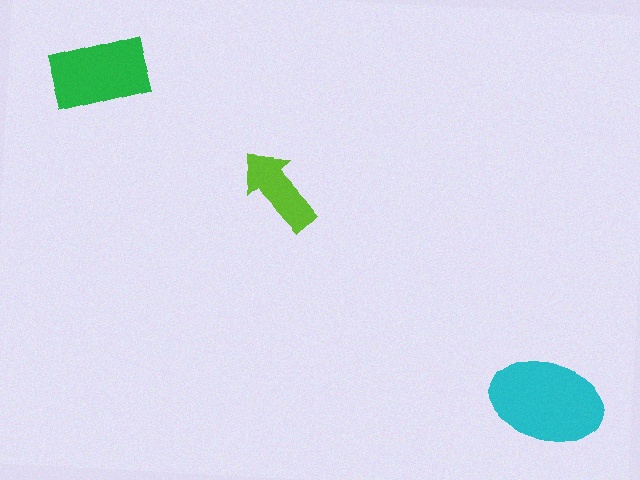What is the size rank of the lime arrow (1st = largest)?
3rd.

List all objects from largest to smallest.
The cyan ellipse, the green rectangle, the lime arrow.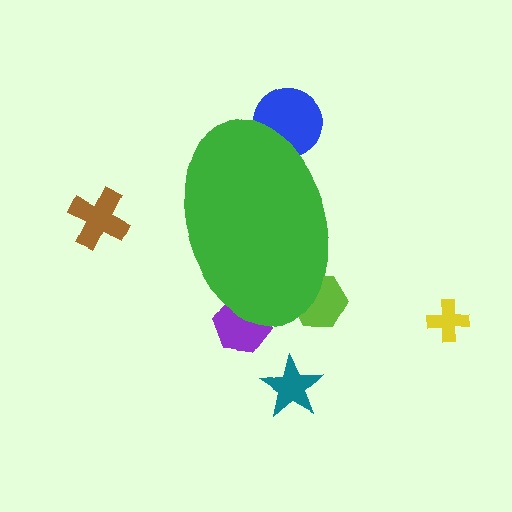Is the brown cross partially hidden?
No, the brown cross is fully visible.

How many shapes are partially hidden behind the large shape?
3 shapes are partially hidden.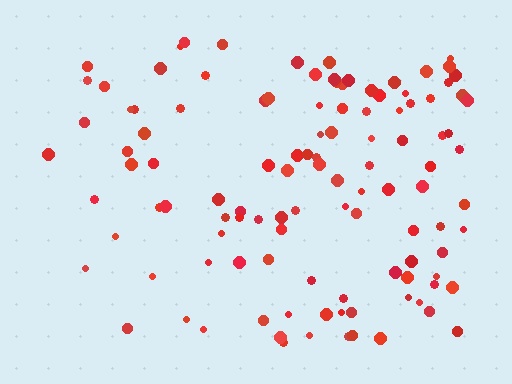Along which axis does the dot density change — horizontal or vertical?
Horizontal.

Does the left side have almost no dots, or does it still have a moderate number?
Still a moderate number, just noticeably fewer than the right.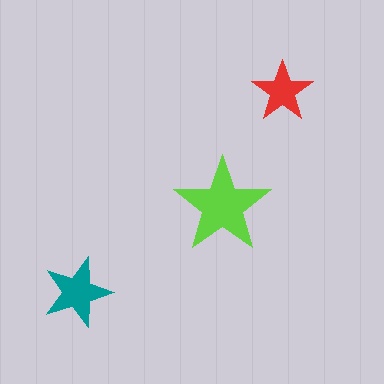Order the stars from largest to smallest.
the lime one, the teal one, the red one.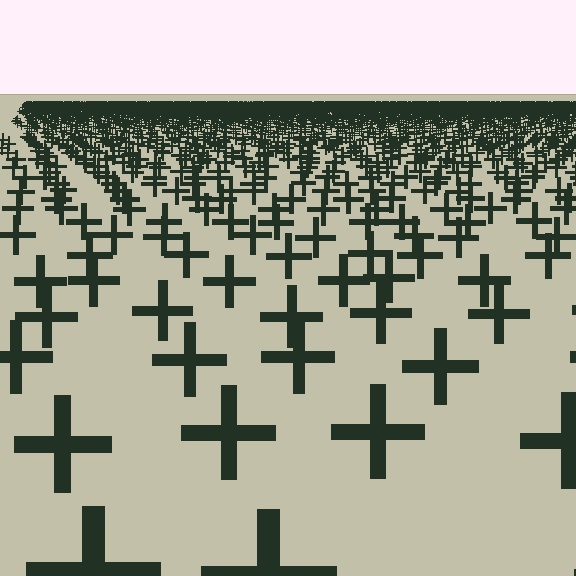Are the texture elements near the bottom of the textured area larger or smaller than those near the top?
Larger. Near the bottom, elements are closer to the viewer and appear at a bigger on-screen size.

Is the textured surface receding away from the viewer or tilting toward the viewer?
The surface is receding away from the viewer. Texture elements get smaller and denser toward the top.